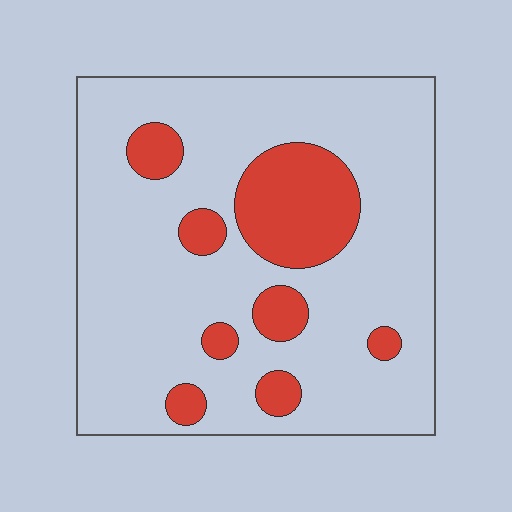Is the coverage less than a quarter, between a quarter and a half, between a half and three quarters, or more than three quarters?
Less than a quarter.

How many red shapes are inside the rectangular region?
8.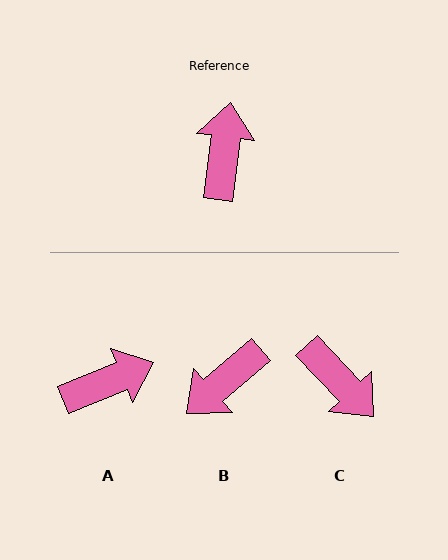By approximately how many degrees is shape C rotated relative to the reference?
Approximately 130 degrees clockwise.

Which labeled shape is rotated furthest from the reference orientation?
B, about 138 degrees away.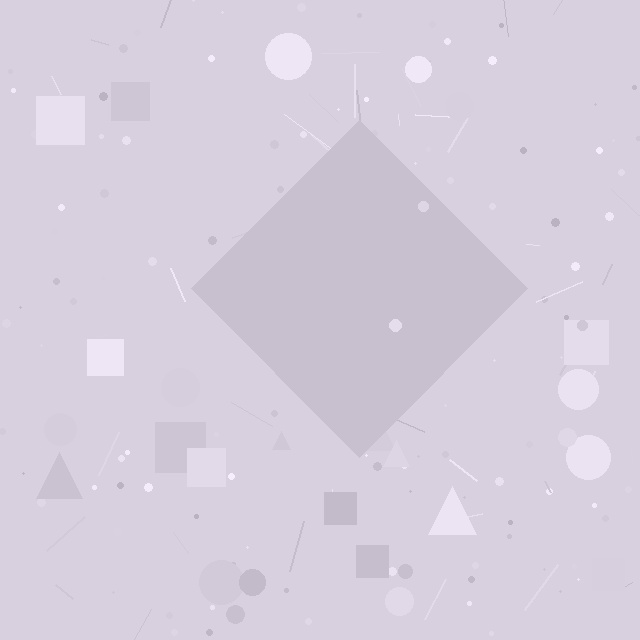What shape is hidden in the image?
A diamond is hidden in the image.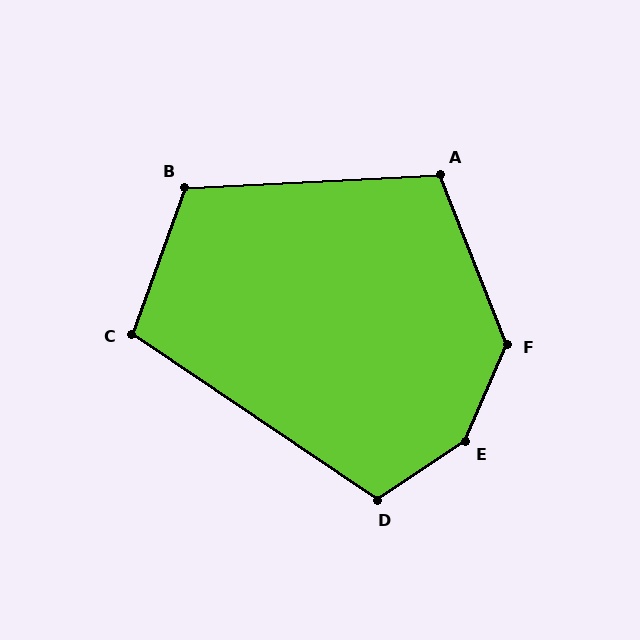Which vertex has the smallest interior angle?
C, at approximately 104 degrees.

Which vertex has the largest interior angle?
E, at approximately 148 degrees.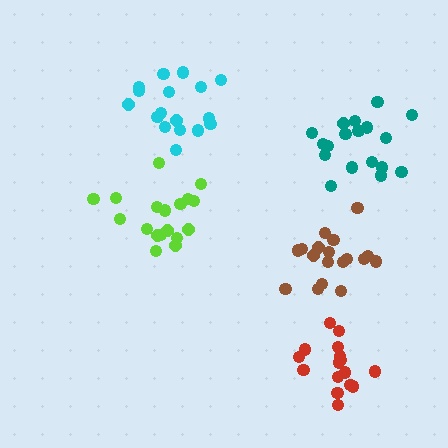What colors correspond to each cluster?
The clusters are colored: cyan, lime, brown, red, teal.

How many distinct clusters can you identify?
There are 5 distinct clusters.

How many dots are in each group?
Group 1: 17 dots, Group 2: 18 dots, Group 3: 18 dots, Group 4: 16 dots, Group 5: 18 dots (87 total).